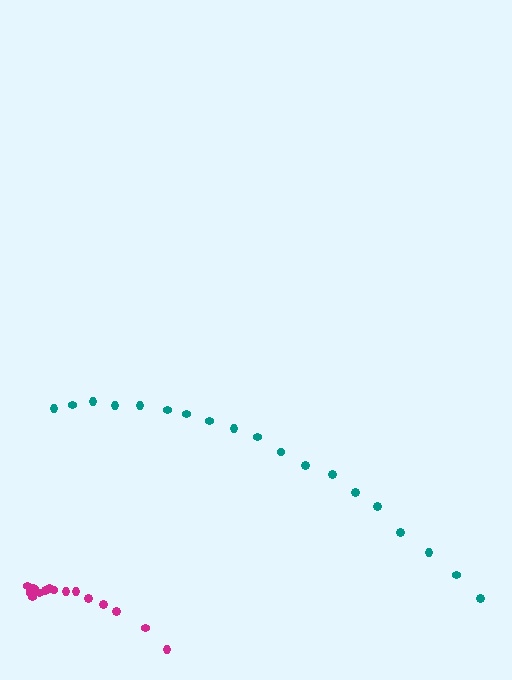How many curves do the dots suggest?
There are 2 distinct paths.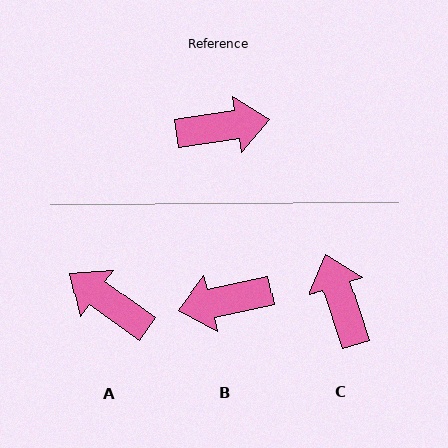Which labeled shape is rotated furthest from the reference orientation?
B, about 176 degrees away.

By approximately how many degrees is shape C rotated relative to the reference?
Approximately 100 degrees counter-clockwise.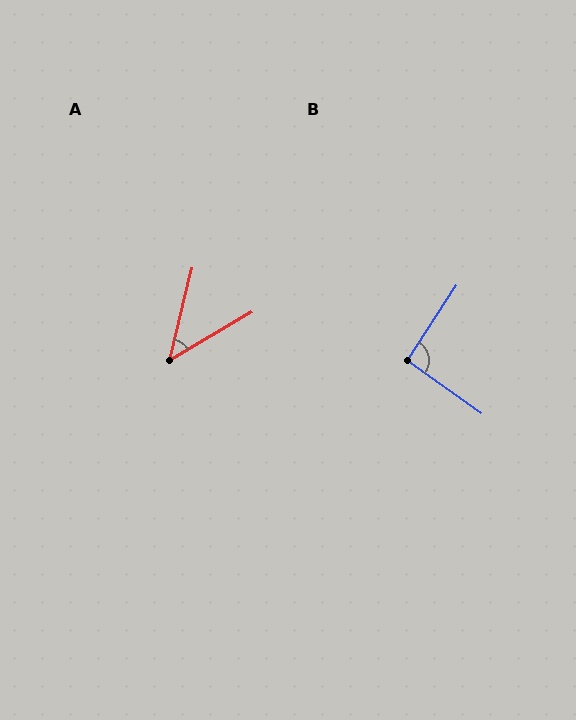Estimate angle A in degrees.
Approximately 46 degrees.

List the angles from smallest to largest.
A (46°), B (92°).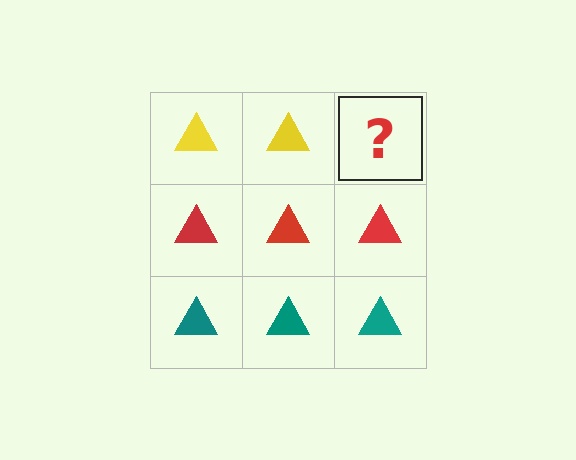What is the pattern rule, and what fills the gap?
The rule is that each row has a consistent color. The gap should be filled with a yellow triangle.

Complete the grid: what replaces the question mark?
The question mark should be replaced with a yellow triangle.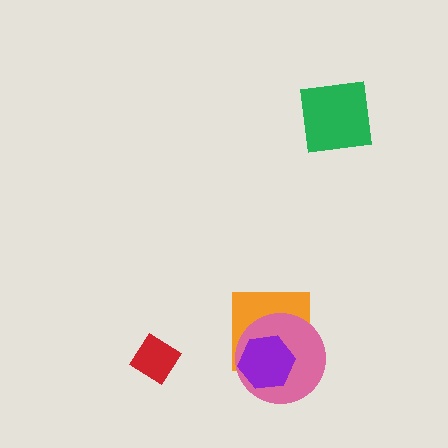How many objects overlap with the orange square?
2 objects overlap with the orange square.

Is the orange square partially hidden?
Yes, it is partially covered by another shape.